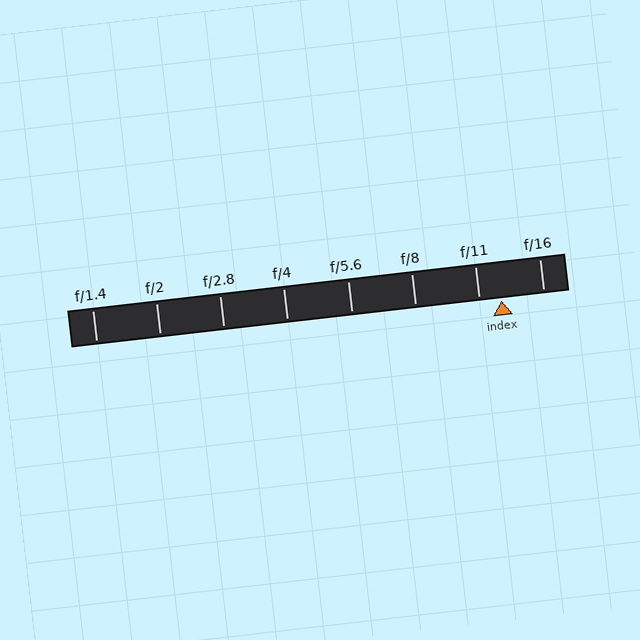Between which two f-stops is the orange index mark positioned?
The index mark is between f/11 and f/16.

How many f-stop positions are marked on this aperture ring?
There are 8 f-stop positions marked.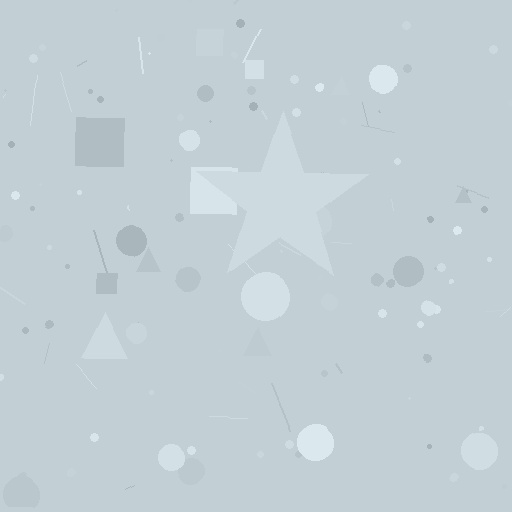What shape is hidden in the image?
A star is hidden in the image.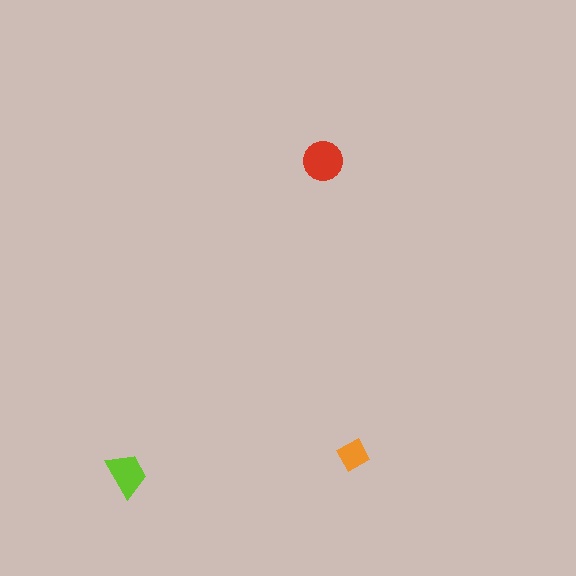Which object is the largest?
The red circle.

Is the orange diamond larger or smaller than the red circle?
Smaller.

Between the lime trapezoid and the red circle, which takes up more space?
The red circle.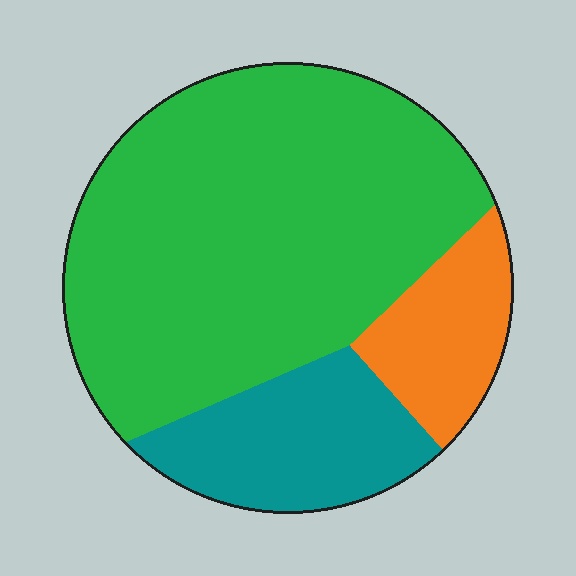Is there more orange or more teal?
Teal.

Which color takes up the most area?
Green, at roughly 65%.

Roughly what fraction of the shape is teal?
Teal takes up about one fifth (1/5) of the shape.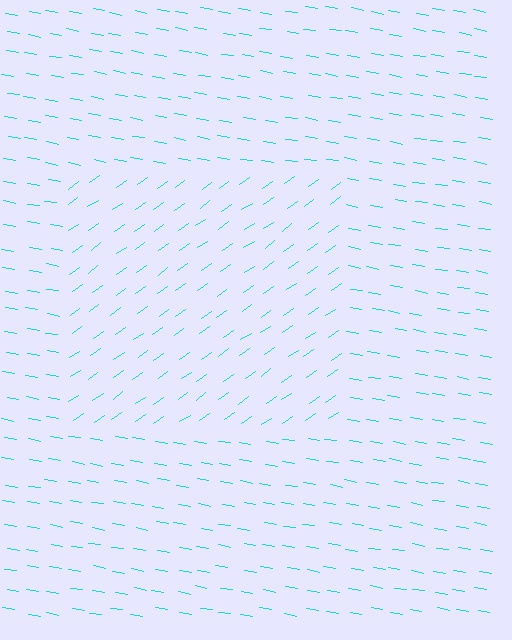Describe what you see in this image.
The image is filled with small cyan line segments. A rectangle region in the image has lines oriented differently from the surrounding lines, creating a visible texture boundary.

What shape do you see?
I see a rectangle.